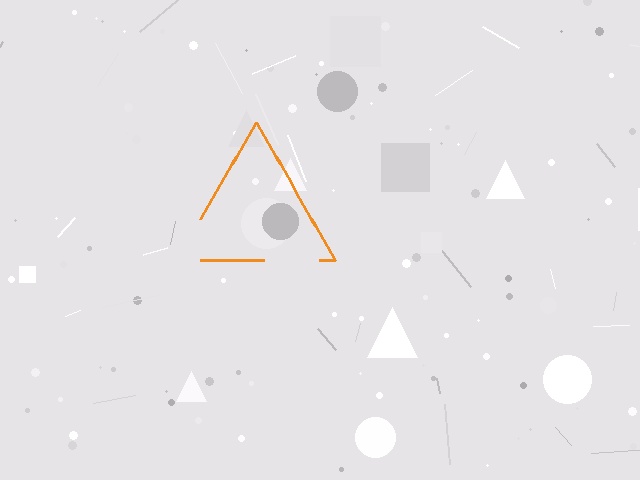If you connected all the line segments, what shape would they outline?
They would outline a triangle.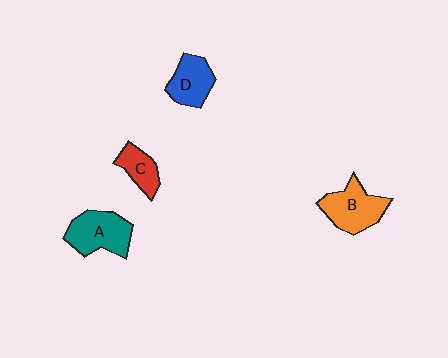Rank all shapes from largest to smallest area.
From largest to smallest: A (teal), B (orange), D (blue), C (red).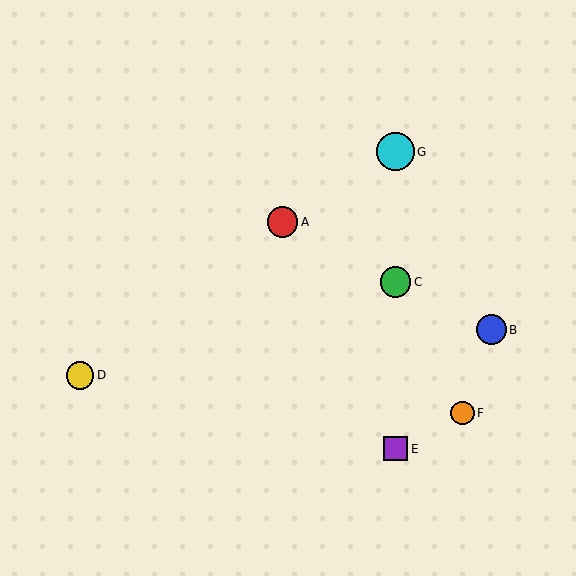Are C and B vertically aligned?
No, C is at x≈396 and B is at x≈491.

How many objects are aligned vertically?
3 objects (C, E, G) are aligned vertically.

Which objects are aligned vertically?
Objects C, E, G are aligned vertically.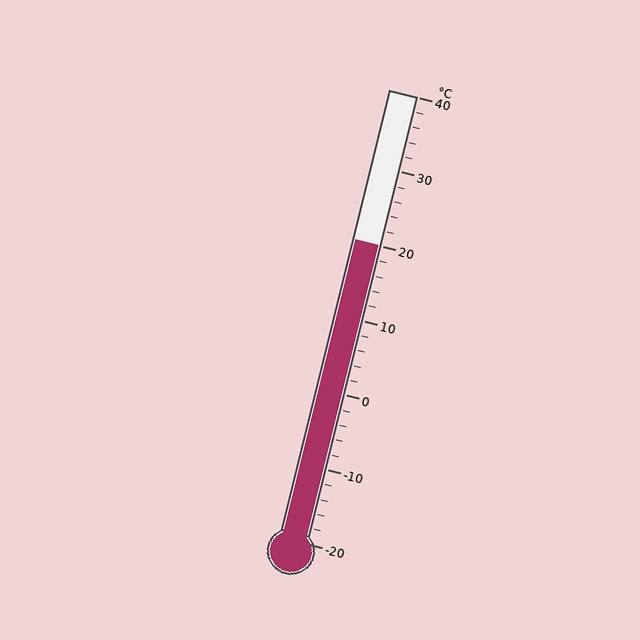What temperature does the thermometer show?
The thermometer shows approximately 20°C.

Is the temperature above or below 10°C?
The temperature is above 10°C.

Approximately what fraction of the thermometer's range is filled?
The thermometer is filled to approximately 65% of its range.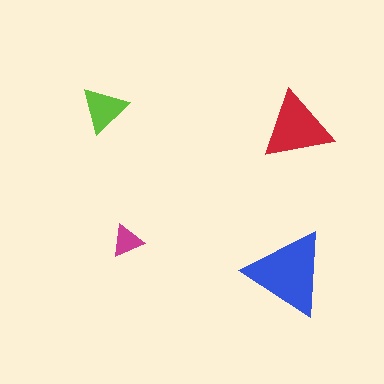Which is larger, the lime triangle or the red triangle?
The red one.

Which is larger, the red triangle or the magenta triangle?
The red one.